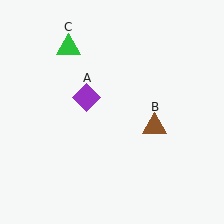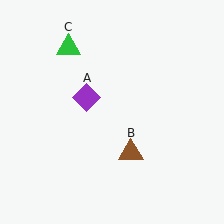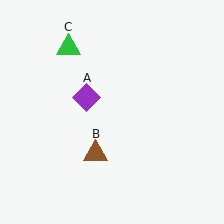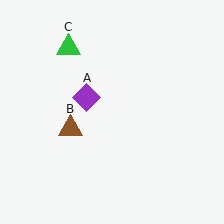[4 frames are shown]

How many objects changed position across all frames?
1 object changed position: brown triangle (object B).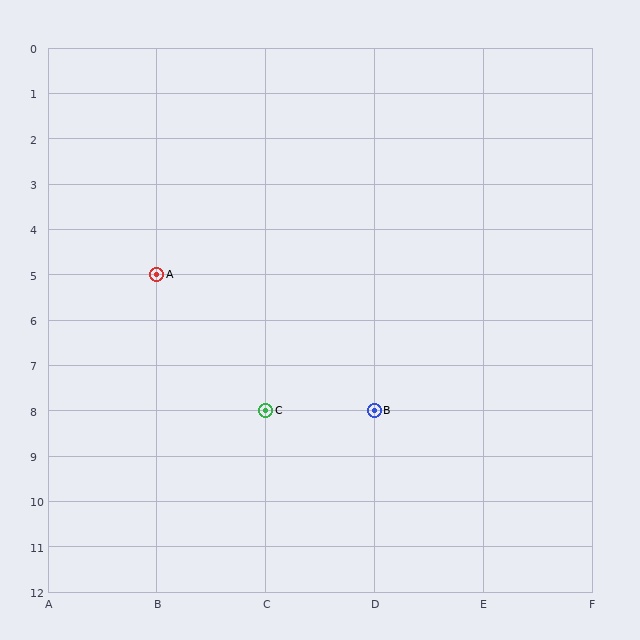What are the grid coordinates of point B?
Point B is at grid coordinates (D, 8).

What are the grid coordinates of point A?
Point A is at grid coordinates (B, 5).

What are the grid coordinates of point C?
Point C is at grid coordinates (C, 8).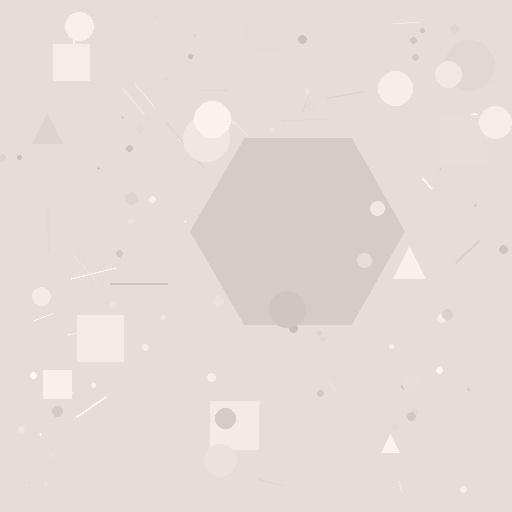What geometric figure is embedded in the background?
A hexagon is embedded in the background.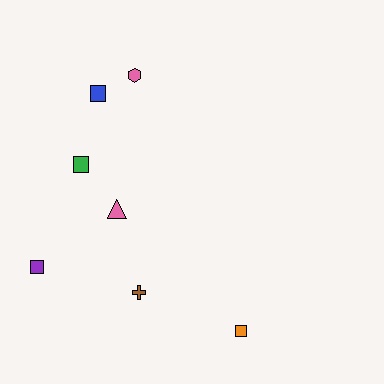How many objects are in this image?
There are 7 objects.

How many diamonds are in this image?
There are no diamonds.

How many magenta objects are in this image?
There are no magenta objects.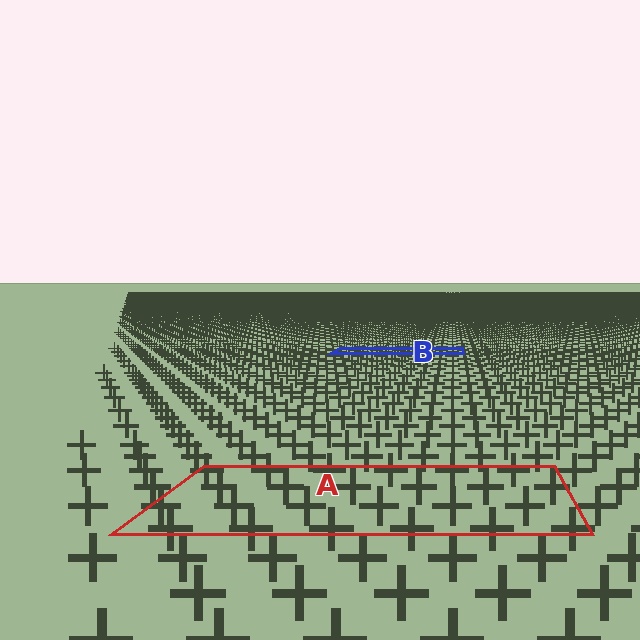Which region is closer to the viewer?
Region A is closer. The texture elements there are larger and more spread out.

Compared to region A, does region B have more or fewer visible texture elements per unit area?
Region B has more texture elements per unit area — they are packed more densely because it is farther away.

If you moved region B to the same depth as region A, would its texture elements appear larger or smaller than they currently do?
They would appear larger. At a closer depth, the same texture elements are projected at a bigger on-screen size.